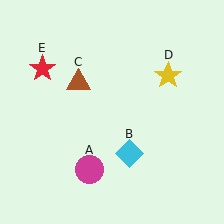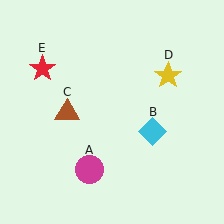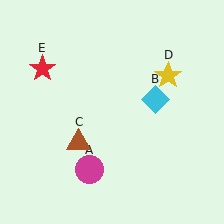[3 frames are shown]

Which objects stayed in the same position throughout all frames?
Magenta circle (object A) and yellow star (object D) and red star (object E) remained stationary.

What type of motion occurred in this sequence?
The cyan diamond (object B), brown triangle (object C) rotated counterclockwise around the center of the scene.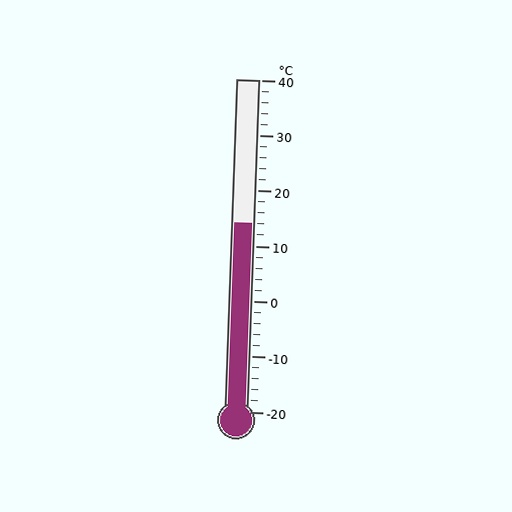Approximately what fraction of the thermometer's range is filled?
The thermometer is filled to approximately 55% of its range.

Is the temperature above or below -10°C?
The temperature is above -10°C.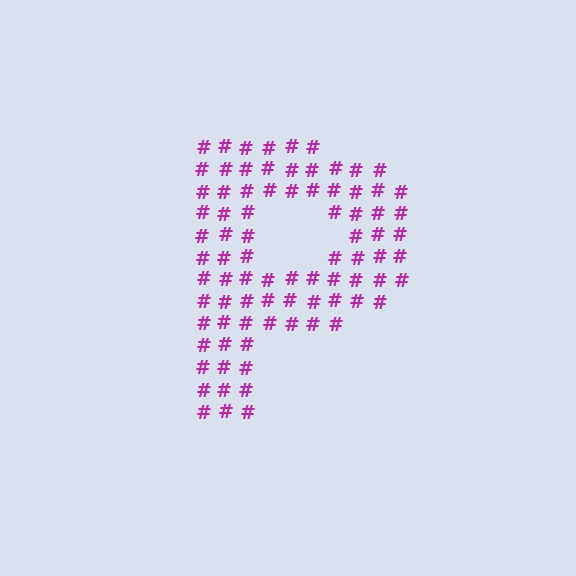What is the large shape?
The large shape is the letter P.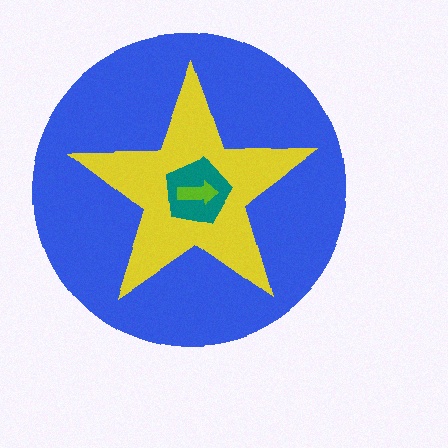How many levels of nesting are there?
4.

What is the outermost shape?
The blue circle.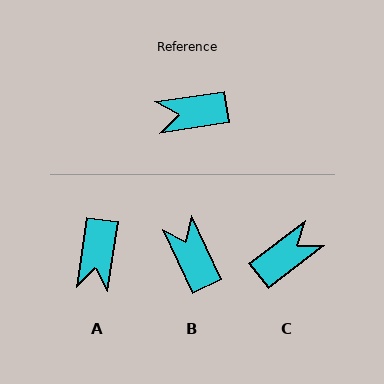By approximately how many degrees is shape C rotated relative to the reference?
Approximately 151 degrees clockwise.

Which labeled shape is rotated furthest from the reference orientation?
C, about 151 degrees away.